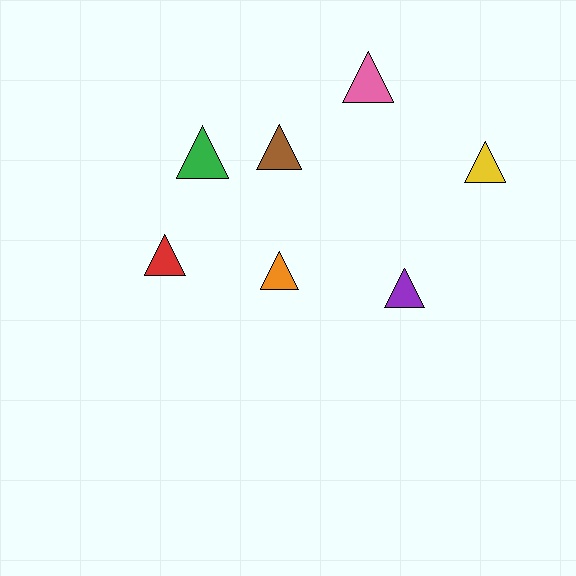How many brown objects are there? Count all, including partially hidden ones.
There is 1 brown object.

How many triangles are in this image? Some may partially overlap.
There are 7 triangles.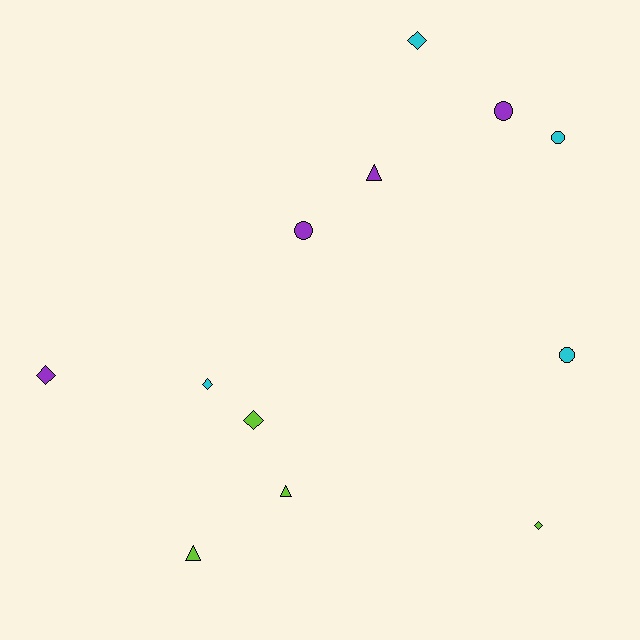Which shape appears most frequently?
Diamond, with 5 objects.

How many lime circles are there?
There are no lime circles.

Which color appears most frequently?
Cyan, with 4 objects.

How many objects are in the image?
There are 12 objects.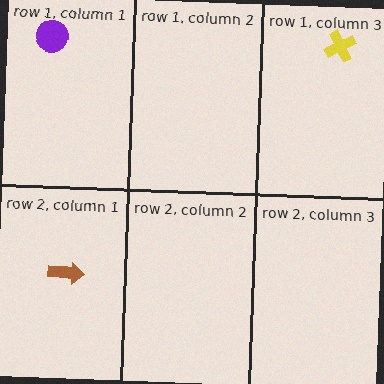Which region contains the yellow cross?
The row 1, column 3 region.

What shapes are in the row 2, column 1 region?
The brown arrow.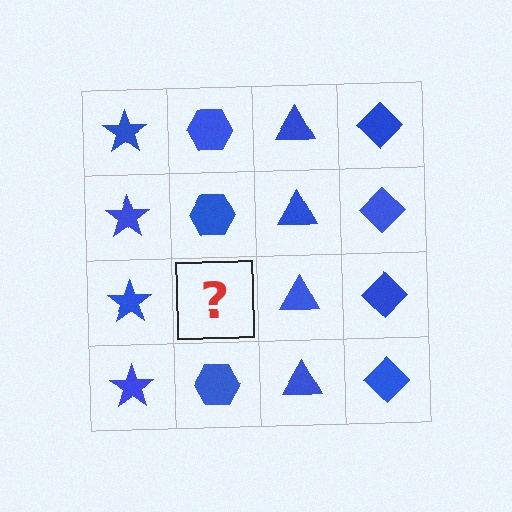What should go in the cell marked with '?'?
The missing cell should contain a blue hexagon.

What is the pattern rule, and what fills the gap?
The rule is that each column has a consistent shape. The gap should be filled with a blue hexagon.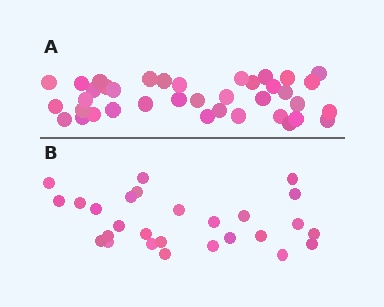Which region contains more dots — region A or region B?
Region A (the top region) has more dots.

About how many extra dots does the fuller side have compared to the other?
Region A has roughly 12 or so more dots than region B.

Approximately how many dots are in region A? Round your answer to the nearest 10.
About 40 dots. (The exact count is 38, which rounds to 40.)